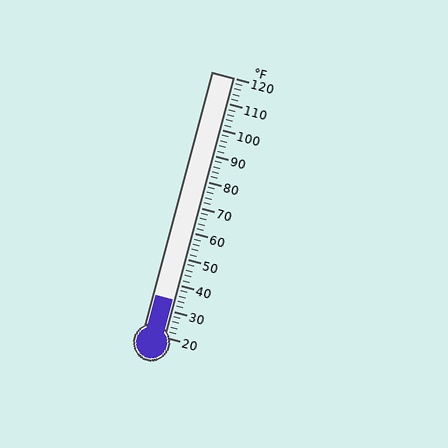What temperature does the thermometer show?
The thermometer shows approximately 34°F.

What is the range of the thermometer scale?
The thermometer scale ranges from 20°F to 120°F.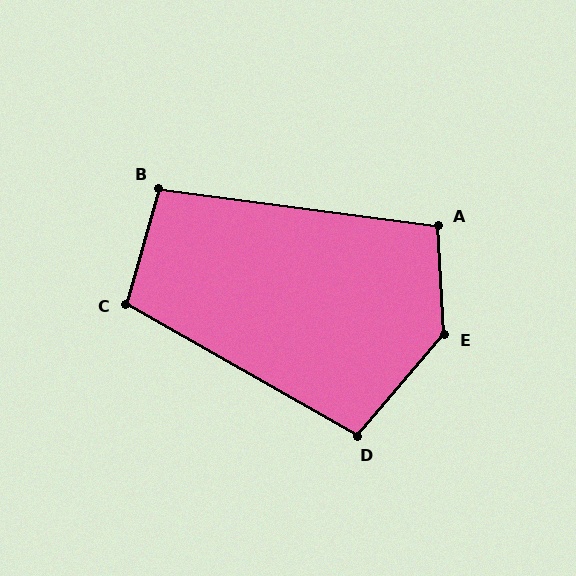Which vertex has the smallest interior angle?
B, at approximately 98 degrees.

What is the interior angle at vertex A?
Approximately 100 degrees (obtuse).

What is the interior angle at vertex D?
Approximately 101 degrees (obtuse).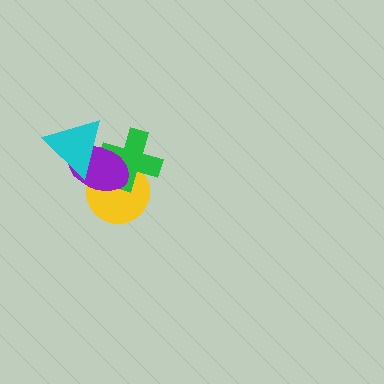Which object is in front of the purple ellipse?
The cyan triangle is in front of the purple ellipse.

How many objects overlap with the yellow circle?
2 objects overlap with the yellow circle.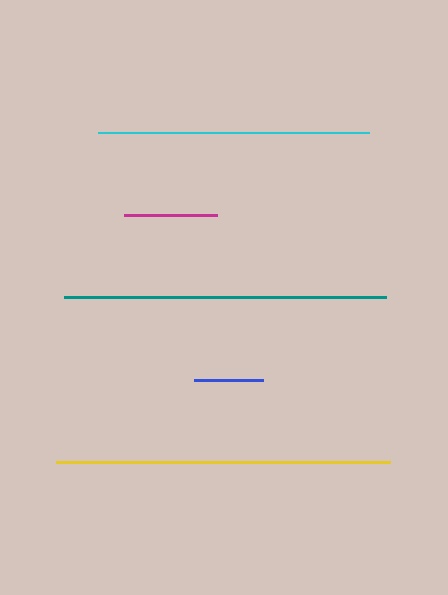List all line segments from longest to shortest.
From longest to shortest: yellow, teal, cyan, magenta, blue.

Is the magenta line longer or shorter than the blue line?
The magenta line is longer than the blue line.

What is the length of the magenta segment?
The magenta segment is approximately 93 pixels long.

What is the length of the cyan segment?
The cyan segment is approximately 270 pixels long.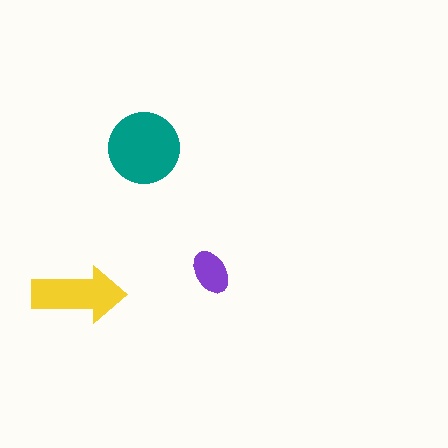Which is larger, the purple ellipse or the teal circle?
The teal circle.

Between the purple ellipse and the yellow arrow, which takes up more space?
The yellow arrow.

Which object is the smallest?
The purple ellipse.